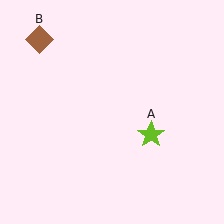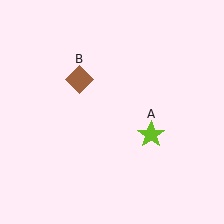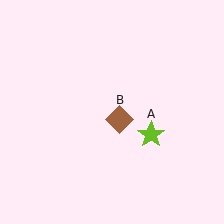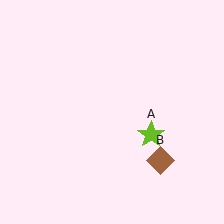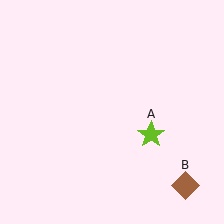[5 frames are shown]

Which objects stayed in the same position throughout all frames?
Lime star (object A) remained stationary.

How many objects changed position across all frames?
1 object changed position: brown diamond (object B).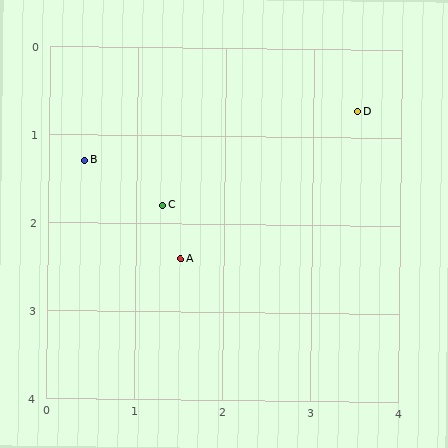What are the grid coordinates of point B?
Point B is at approximately (0.4, 1.3).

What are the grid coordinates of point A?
Point A is at approximately (1.5, 2.4).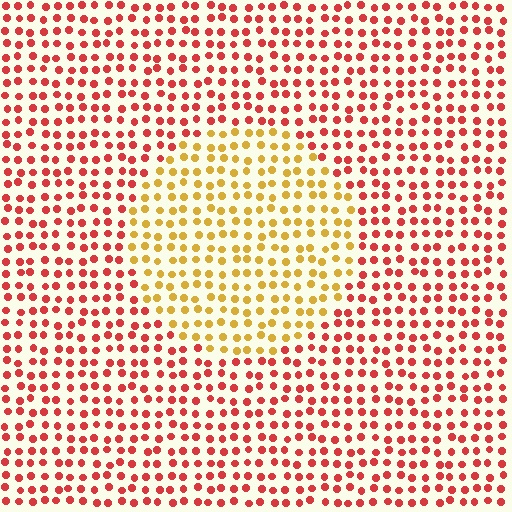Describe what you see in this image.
The image is filled with small red elements in a uniform arrangement. A circle-shaped region is visible where the elements are tinted to a slightly different hue, forming a subtle color boundary.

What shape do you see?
I see a circle.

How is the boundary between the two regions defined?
The boundary is defined purely by a slight shift in hue (about 47 degrees). Spacing, size, and orientation are identical on both sides.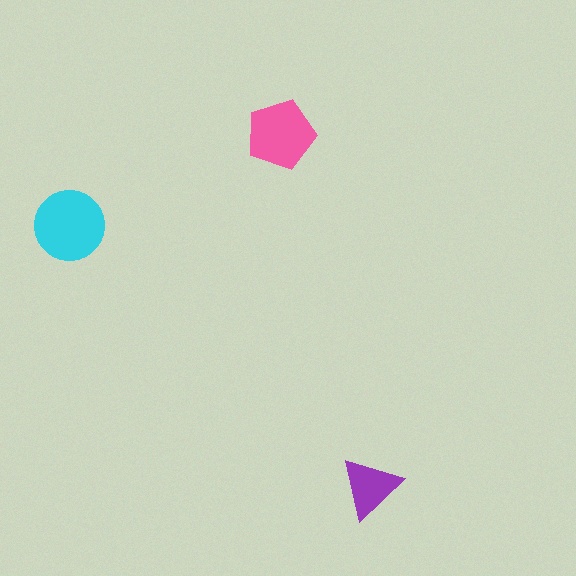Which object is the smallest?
The purple triangle.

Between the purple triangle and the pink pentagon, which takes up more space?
The pink pentagon.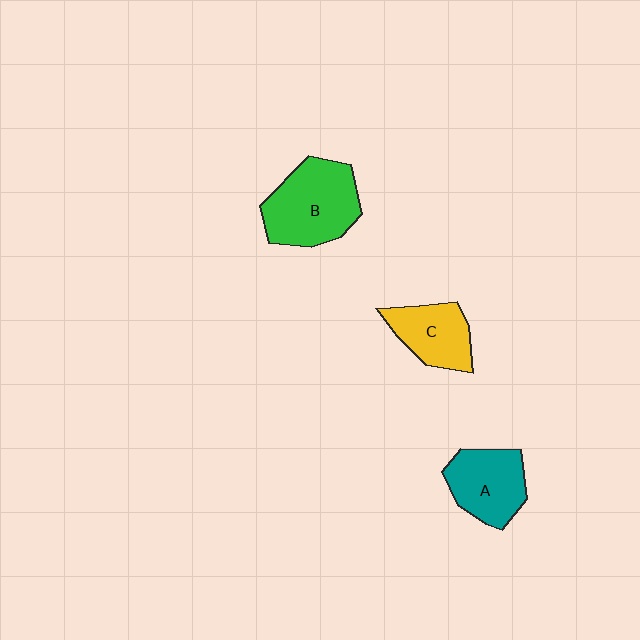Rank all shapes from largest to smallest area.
From largest to smallest: B (green), A (teal), C (yellow).